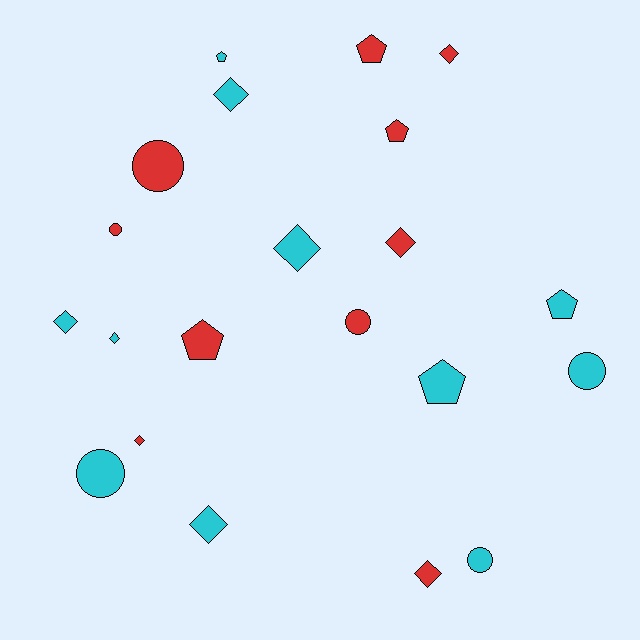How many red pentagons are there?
There are 3 red pentagons.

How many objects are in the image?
There are 21 objects.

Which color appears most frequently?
Cyan, with 11 objects.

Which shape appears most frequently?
Diamond, with 9 objects.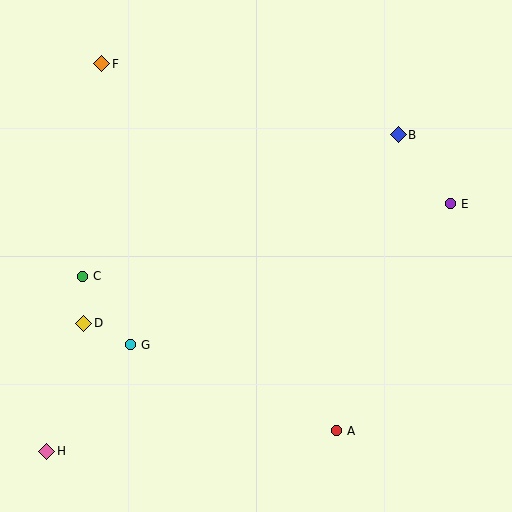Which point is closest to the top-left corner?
Point F is closest to the top-left corner.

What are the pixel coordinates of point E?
Point E is at (451, 204).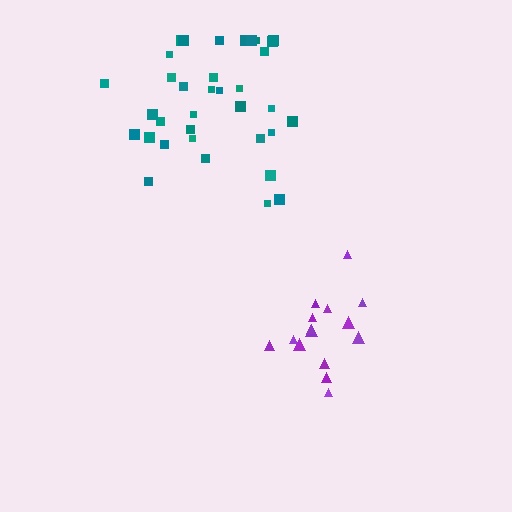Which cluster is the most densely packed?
Purple.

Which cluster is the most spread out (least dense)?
Teal.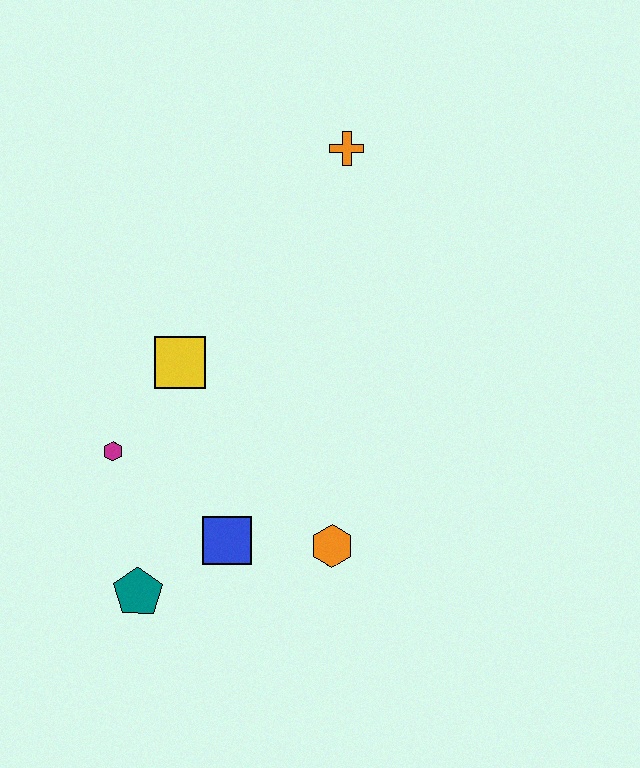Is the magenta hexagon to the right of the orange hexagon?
No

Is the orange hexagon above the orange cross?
No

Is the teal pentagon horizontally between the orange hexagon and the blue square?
No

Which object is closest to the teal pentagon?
The blue square is closest to the teal pentagon.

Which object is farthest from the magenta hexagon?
The orange cross is farthest from the magenta hexagon.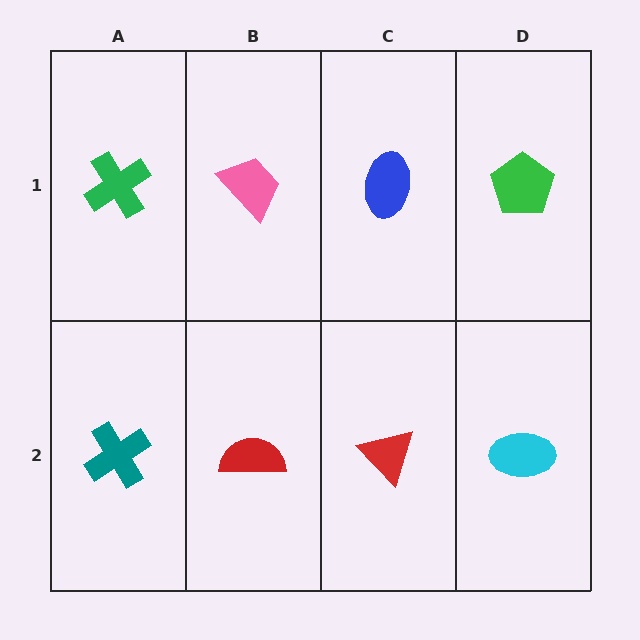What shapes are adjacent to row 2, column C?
A blue ellipse (row 1, column C), a red semicircle (row 2, column B), a cyan ellipse (row 2, column D).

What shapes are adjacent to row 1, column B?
A red semicircle (row 2, column B), a green cross (row 1, column A), a blue ellipse (row 1, column C).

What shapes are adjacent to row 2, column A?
A green cross (row 1, column A), a red semicircle (row 2, column B).